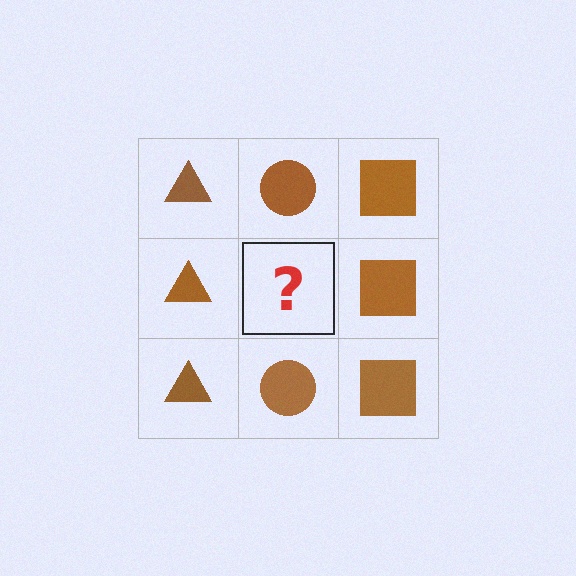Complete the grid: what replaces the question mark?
The question mark should be replaced with a brown circle.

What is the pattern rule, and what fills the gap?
The rule is that each column has a consistent shape. The gap should be filled with a brown circle.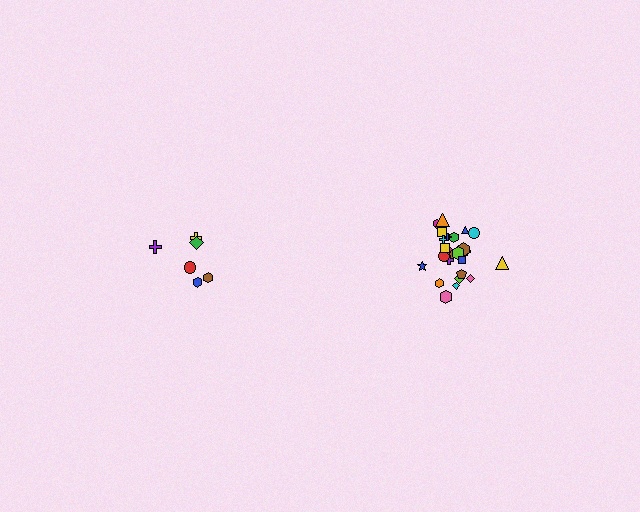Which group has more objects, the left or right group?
The right group.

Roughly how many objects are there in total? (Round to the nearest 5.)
Roughly 30 objects in total.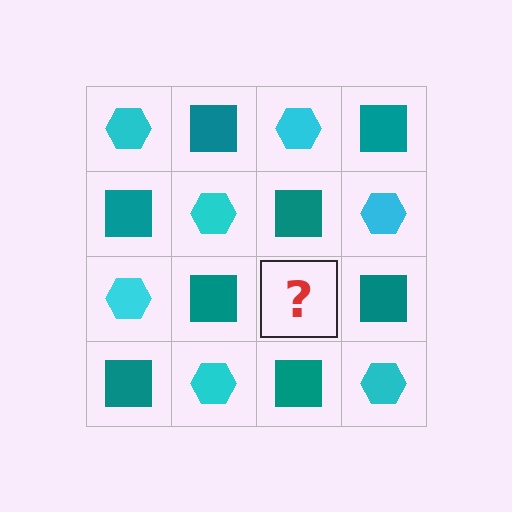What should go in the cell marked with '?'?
The missing cell should contain a cyan hexagon.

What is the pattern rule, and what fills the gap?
The rule is that it alternates cyan hexagon and teal square in a checkerboard pattern. The gap should be filled with a cyan hexagon.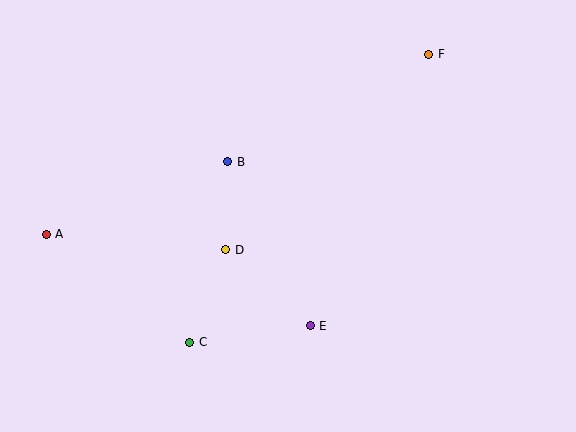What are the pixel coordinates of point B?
Point B is at (228, 162).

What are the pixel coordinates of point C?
Point C is at (190, 342).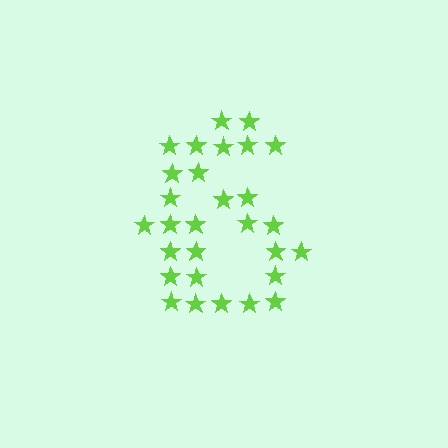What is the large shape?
The large shape is the digit 6.